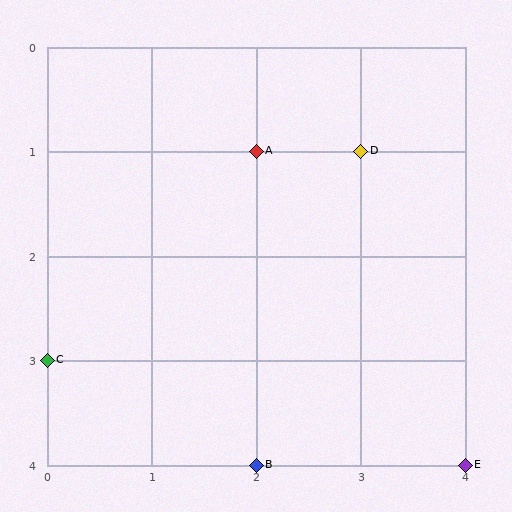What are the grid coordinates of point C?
Point C is at grid coordinates (0, 3).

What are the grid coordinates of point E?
Point E is at grid coordinates (4, 4).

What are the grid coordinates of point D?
Point D is at grid coordinates (3, 1).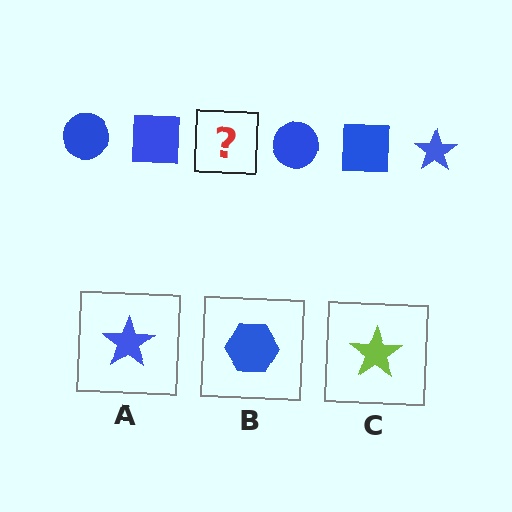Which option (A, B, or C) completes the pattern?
A.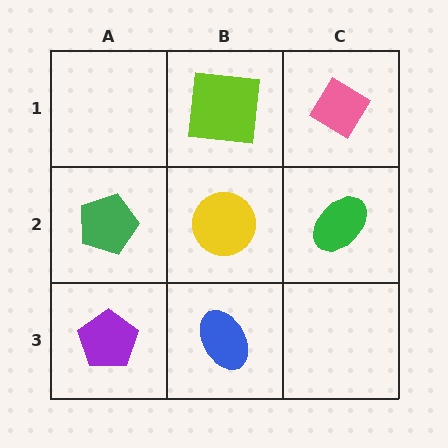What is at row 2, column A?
A green pentagon.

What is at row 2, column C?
A green ellipse.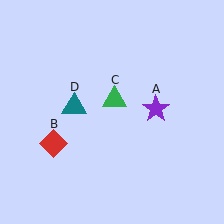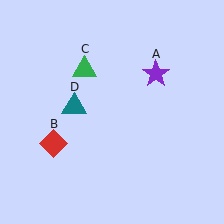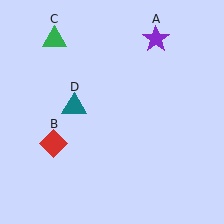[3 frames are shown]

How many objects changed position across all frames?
2 objects changed position: purple star (object A), green triangle (object C).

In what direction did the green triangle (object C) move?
The green triangle (object C) moved up and to the left.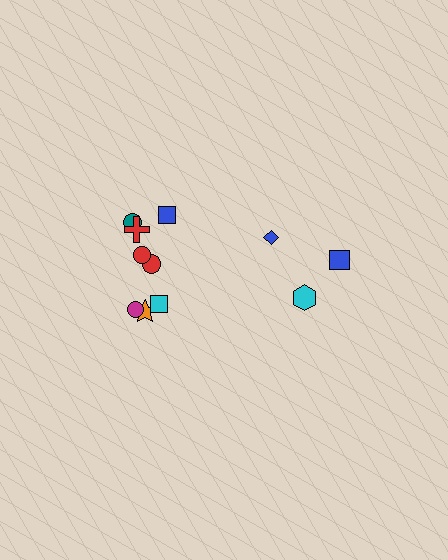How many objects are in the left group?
There are 8 objects.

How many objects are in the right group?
There are 3 objects.